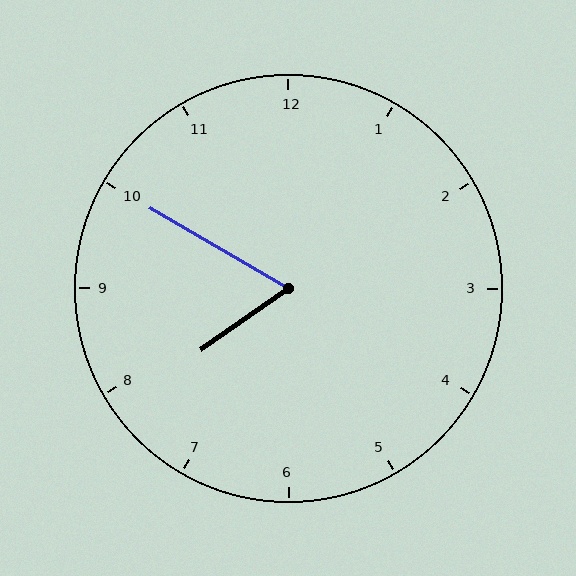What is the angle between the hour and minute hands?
Approximately 65 degrees.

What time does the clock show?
7:50.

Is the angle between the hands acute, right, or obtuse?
It is acute.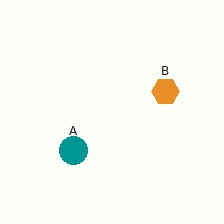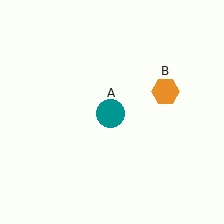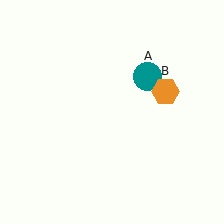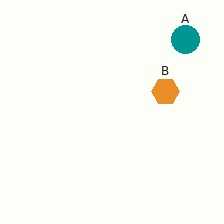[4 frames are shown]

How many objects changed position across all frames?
1 object changed position: teal circle (object A).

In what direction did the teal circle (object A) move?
The teal circle (object A) moved up and to the right.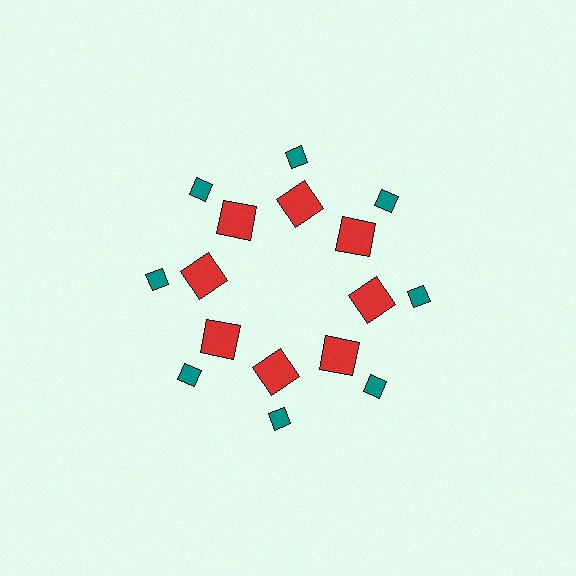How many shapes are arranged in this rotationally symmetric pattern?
There are 16 shapes, arranged in 8 groups of 2.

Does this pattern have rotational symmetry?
Yes, this pattern has 8-fold rotational symmetry. It looks the same after rotating 45 degrees around the center.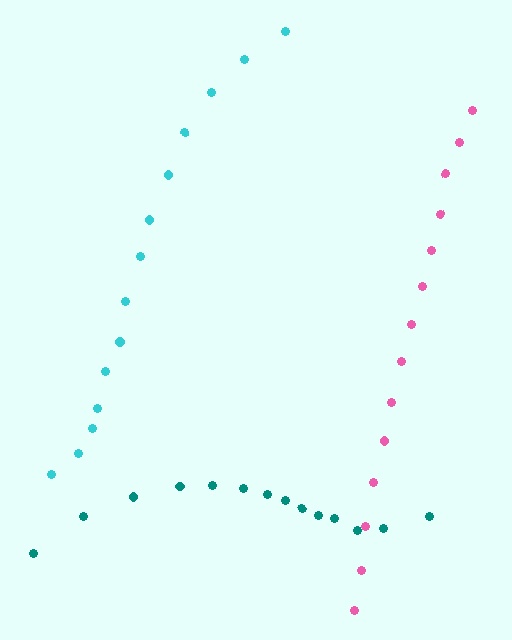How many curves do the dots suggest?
There are 3 distinct paths.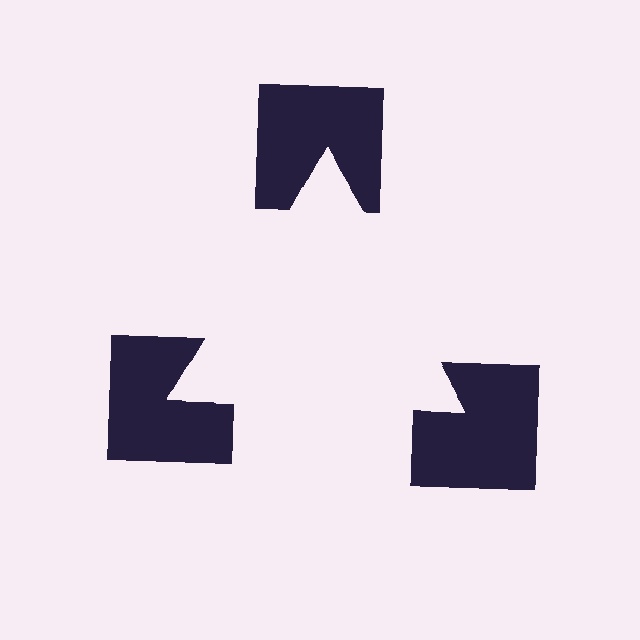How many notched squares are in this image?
There are 3 — one at each vertex of the illusory triangle.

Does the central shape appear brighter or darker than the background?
It typically appears slightly brighter than the background, even though no actual brightness change is drawn.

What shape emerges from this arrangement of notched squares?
An illusory triangle — its edges are inferred from the aligned wedge cuts in the notched squares, not physically drawn.